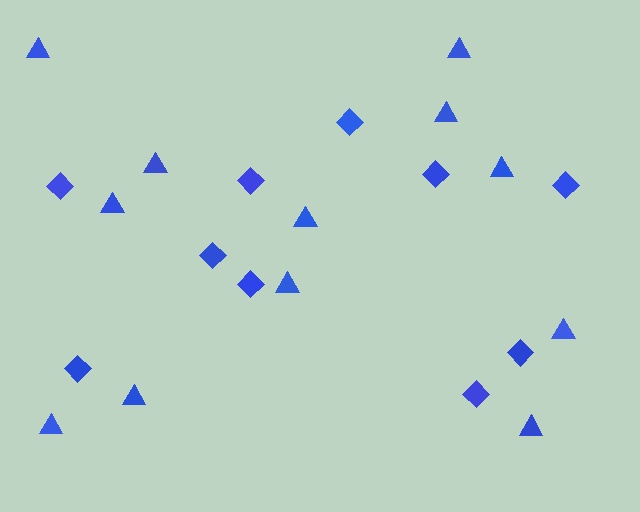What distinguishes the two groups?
There are 2 groups: one group of diamonds (10) and one group of triangles (12).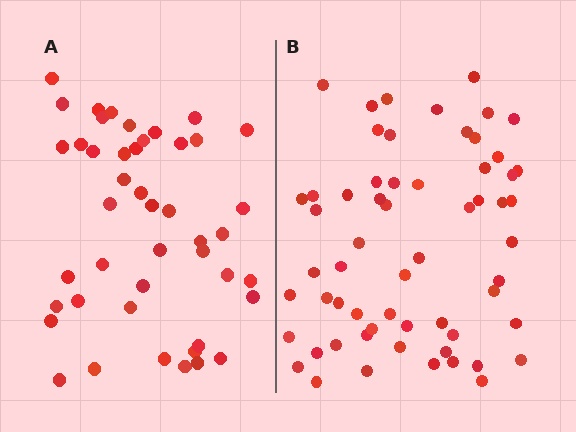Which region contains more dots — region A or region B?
Region B (the right region) has more dots.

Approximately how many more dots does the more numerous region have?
Region B has approximately 15 more dots than region A.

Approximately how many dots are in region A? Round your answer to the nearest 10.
About 40 dots. (The exact count is 45, which rounds to 40.)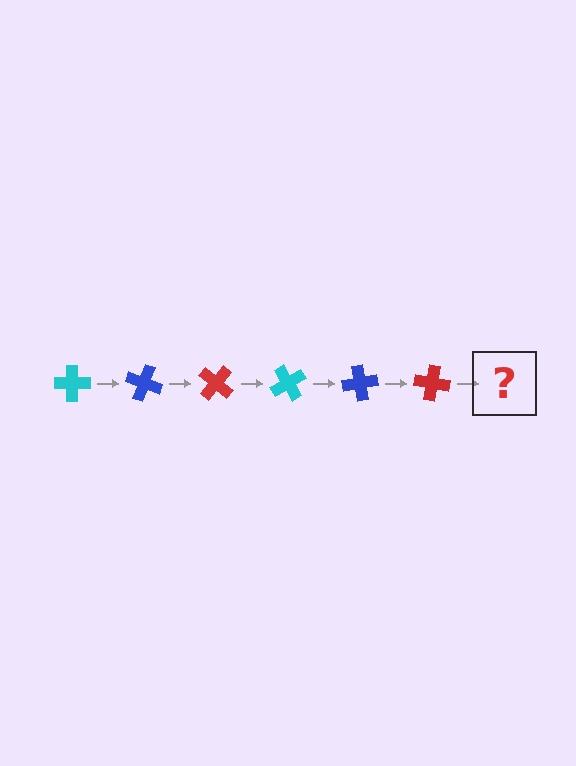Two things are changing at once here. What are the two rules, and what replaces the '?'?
The two rules are that it rotates 20 degrees each step and the color cycles through cyan, blue, and red. The '?' should be a cyan cross, rotated 120 degrees from the start.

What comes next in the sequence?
The next element should be a cyan cross, rotated 120 degrees from the start.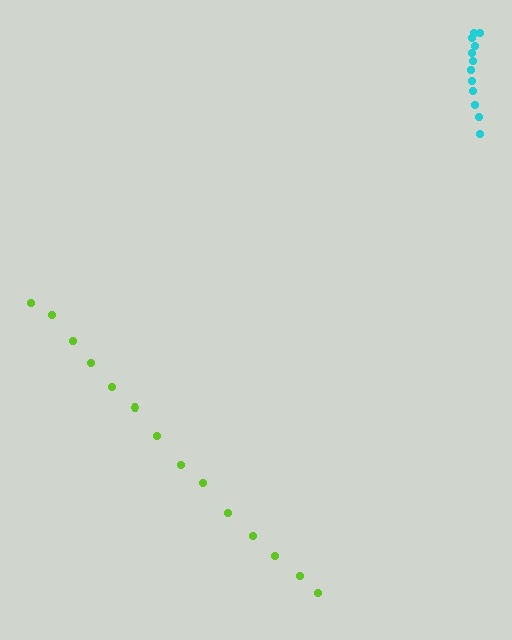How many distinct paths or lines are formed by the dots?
There are 2 distinct paths.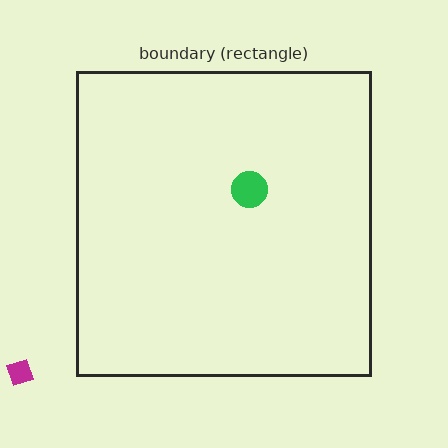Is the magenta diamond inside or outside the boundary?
Outside.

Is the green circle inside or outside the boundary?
Inside.